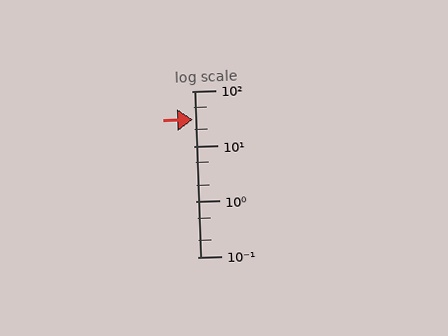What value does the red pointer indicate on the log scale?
The pointer indicates approximately 30.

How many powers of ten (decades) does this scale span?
The scale spans 3 decades, from 0.1 to 100.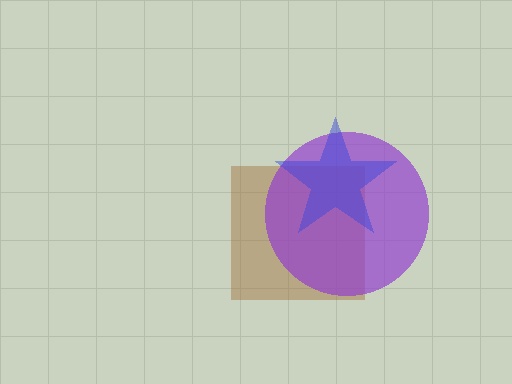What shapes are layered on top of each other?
The layered shapes are: a brown square, a purple circle, a blue star.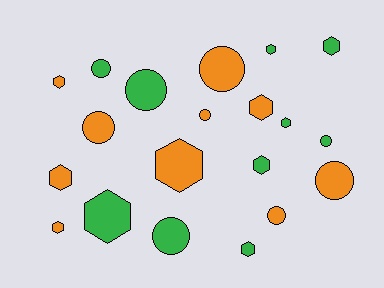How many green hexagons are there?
There are 6 green hexagons.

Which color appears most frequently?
Orange, with 10 objects.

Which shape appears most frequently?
Hexagon, with 11 objects.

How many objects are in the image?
There are 20 objects.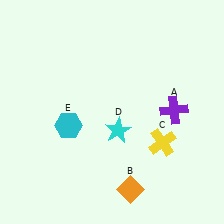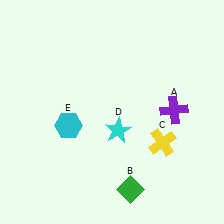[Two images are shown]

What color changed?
The diamond (B) changed from orange in Image 1 to green in Image 2.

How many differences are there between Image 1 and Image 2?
There is 1 difference between the two images.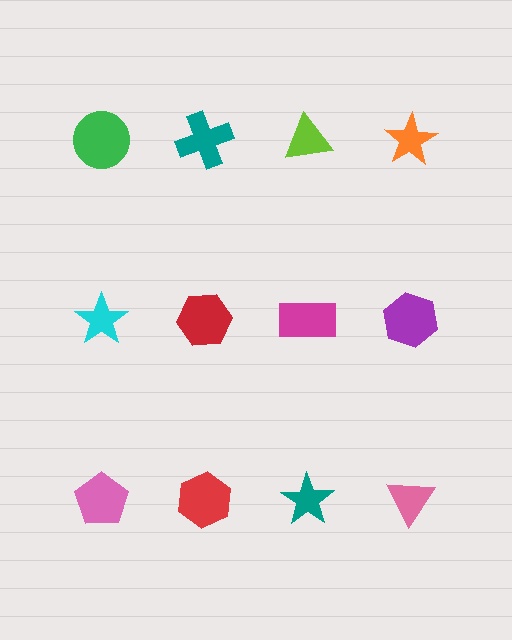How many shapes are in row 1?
4 shapes.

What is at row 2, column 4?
A purple hexagon.